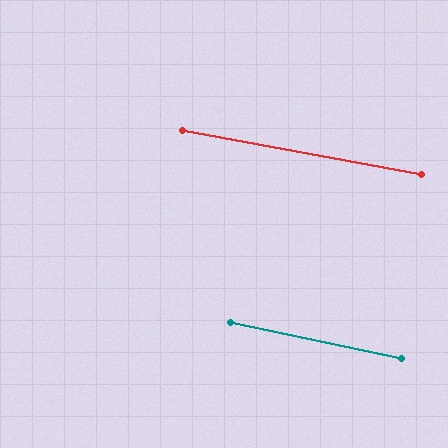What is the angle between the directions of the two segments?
Approximately 1 degree.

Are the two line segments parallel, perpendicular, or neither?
Parallel — their directions differ by only 1.3°.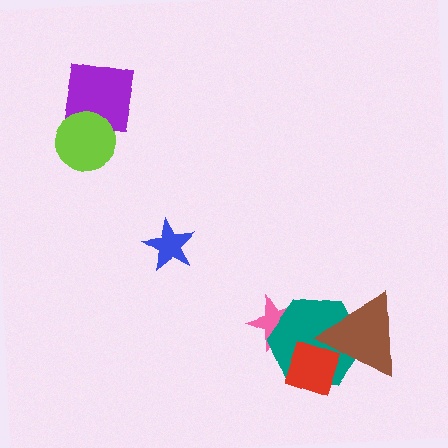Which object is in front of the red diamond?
The brown triangle is in front of the red diamond.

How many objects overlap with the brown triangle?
2 objects overlap with the brown triangle.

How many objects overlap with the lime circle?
1 object overlaps with the lime circle.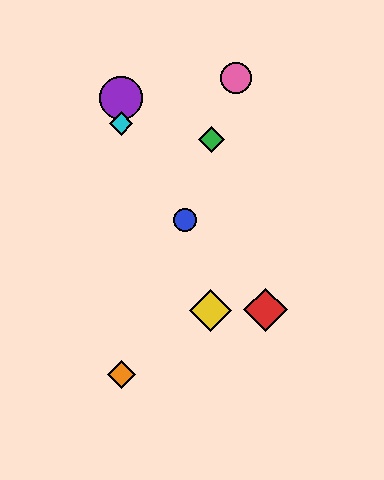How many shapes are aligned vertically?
3 shapes (the purple circle, the orange diamond, the cyan diamond) are aligned vertically.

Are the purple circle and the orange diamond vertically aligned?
Yes, both are at x≈121.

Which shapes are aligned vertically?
The purple circle, the orange diamond, the cyan diamond are aligned vertically.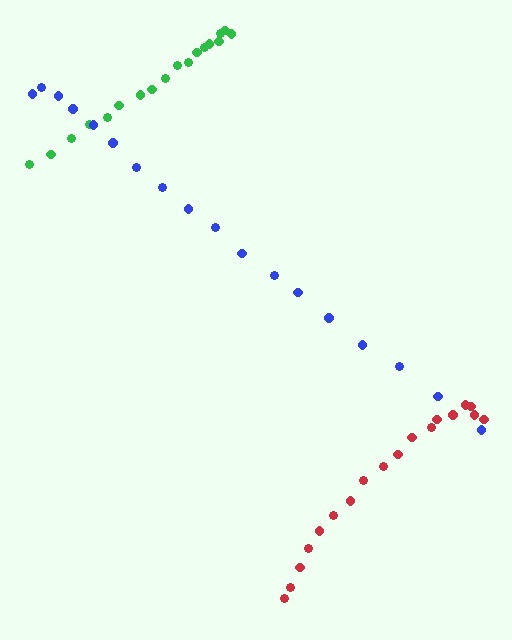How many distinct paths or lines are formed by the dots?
There are 3 distinct paths.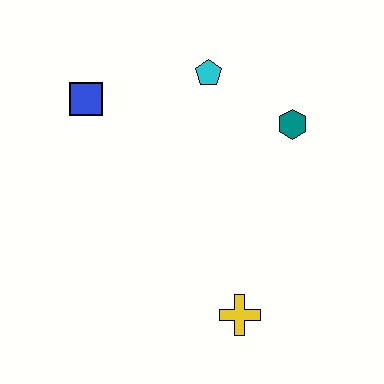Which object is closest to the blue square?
The cyan pentagon is closest to the blue square.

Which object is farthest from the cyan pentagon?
The yellow cross is farthest from the cyan pentagon.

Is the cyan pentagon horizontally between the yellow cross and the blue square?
Yes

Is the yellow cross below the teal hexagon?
Yes